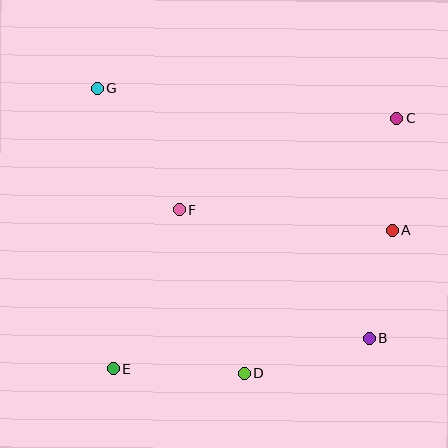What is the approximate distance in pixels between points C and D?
The distance between C and D is approximately 297 pixels.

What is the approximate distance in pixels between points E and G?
The distance between E and G is approximately 281 pixels.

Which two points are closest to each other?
Points A and B are closest to each other.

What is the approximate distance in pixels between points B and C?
The distance between B and C is approximately 221 pixels.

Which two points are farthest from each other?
Points C and E are farthest from each other.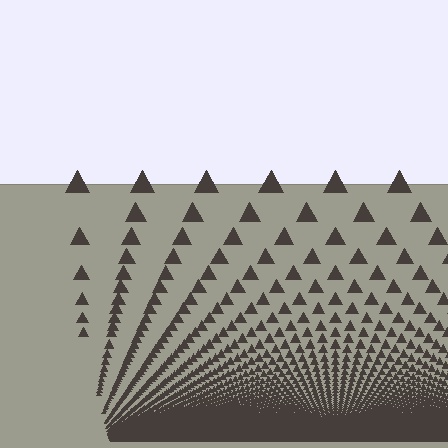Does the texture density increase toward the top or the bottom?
Density increases toward the bottom.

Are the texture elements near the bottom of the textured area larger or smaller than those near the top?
Smaller. The gradient is inverted — elements near the bottom are smaller and denser.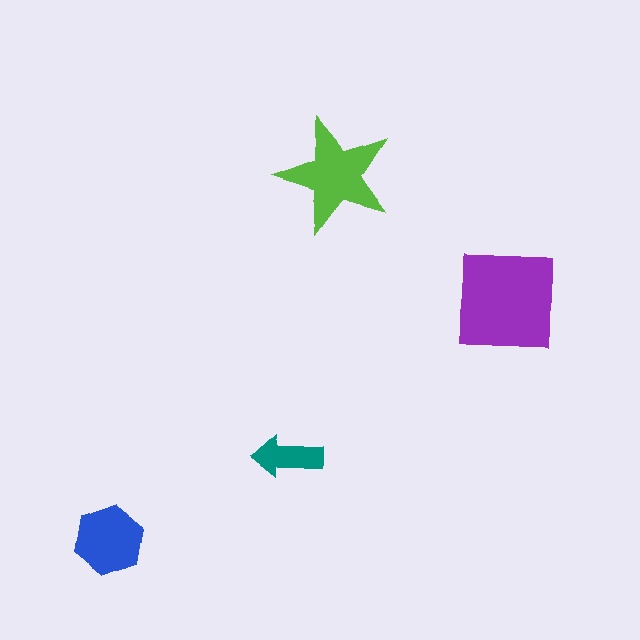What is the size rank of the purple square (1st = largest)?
1st.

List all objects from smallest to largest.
The teal arrow, the blue hexagon, the lime star, the purple square.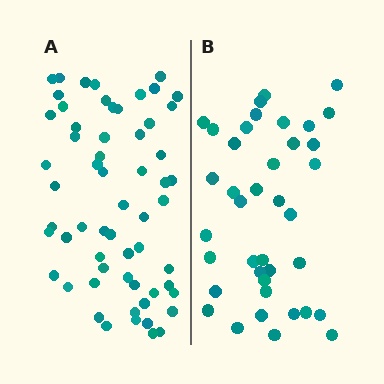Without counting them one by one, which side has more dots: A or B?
Region A (the left region) has more dots.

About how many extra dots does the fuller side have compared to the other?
Region A has approximately 20 more dots than region B.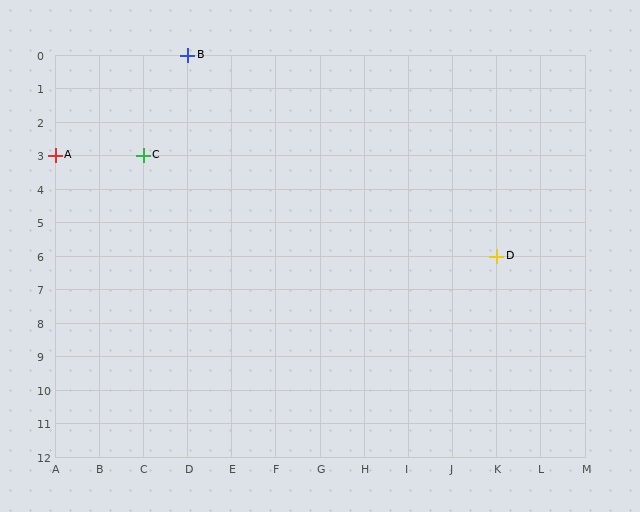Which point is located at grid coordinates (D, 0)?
Point B is at (D, 0).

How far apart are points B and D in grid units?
Points B and D are 7 columns and 6 rows apart (about 9.2 grid units diagonally).